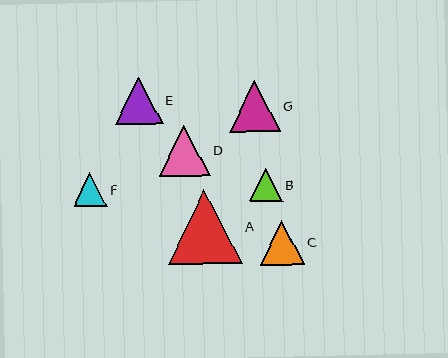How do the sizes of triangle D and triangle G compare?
Triangle D and triangle G are approximately the same size.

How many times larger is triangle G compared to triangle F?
Triangle G is approximately 1.5 times the size of triangle F.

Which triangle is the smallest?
Triangle B is the smallest with a size of approximately 33 pixels.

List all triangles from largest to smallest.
From largest to smallest: A, D, G, E, C, F, B.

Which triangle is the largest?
Triangle A is the largest with a size of approximately 75 pixels.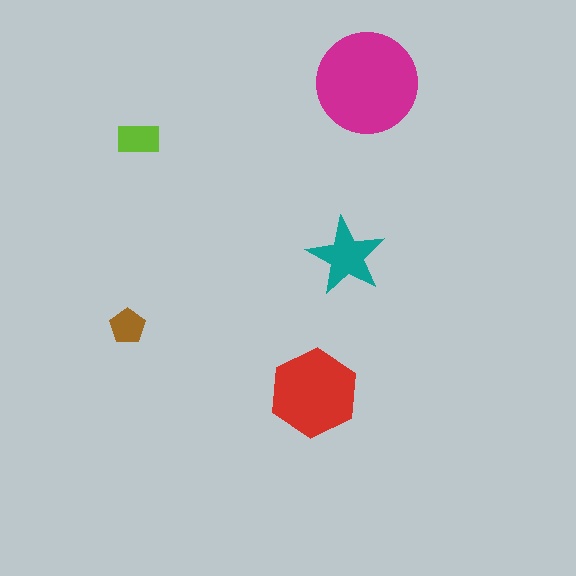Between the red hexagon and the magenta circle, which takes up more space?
The magenta circle.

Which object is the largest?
The magenta circle.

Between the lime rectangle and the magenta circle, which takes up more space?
The magenta circle.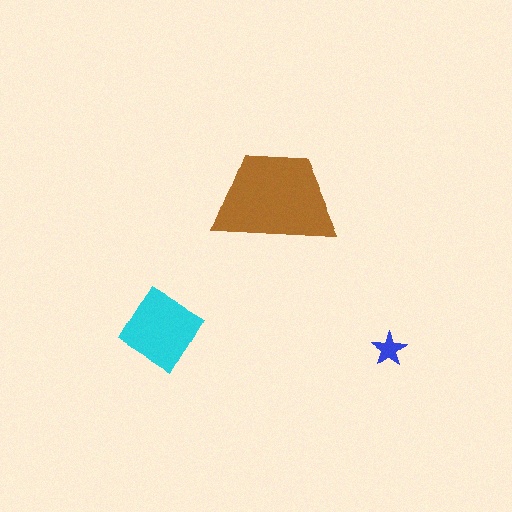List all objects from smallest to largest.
The blue star, the cyan diamond, the brown trapezoid.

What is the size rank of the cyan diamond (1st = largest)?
2nd.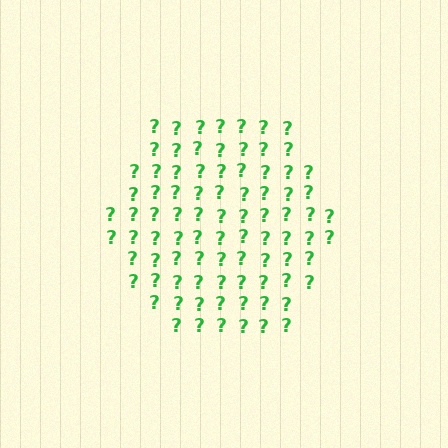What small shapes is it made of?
It is made of small question marks.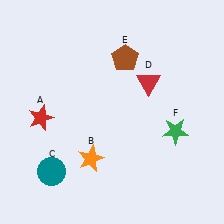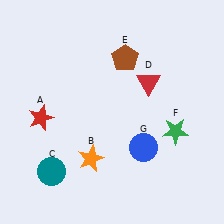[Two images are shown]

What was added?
A blue circle (G) was added in Image 2.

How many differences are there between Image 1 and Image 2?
There is 1 difference between the two images.